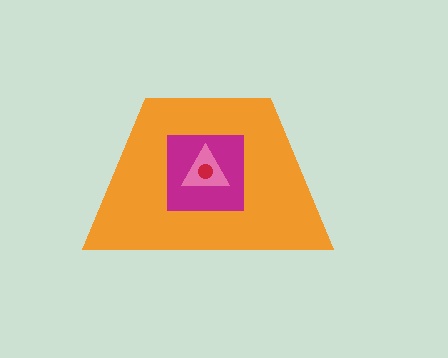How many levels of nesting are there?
4.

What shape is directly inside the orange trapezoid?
The magenta square.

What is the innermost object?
The red circle.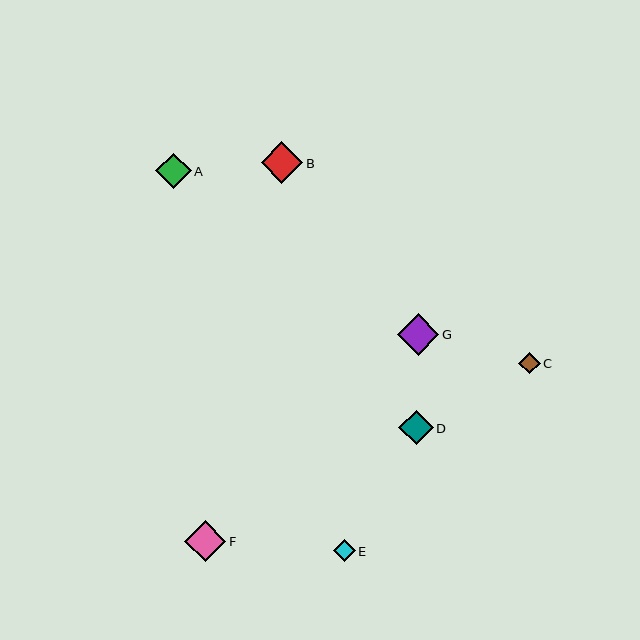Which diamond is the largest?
Diamond B is the largest with a size of approximately 42 pixels.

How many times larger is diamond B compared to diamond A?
Diamond B is approximately 1.2 times the size of diamond A.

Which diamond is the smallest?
Diamond C is the smallest with a size of approximately 22 pixels.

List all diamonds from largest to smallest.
From largest to smallest: B, G, F, A, D, E, C.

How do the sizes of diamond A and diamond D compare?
Diamond A and diamond D are approximately the same size.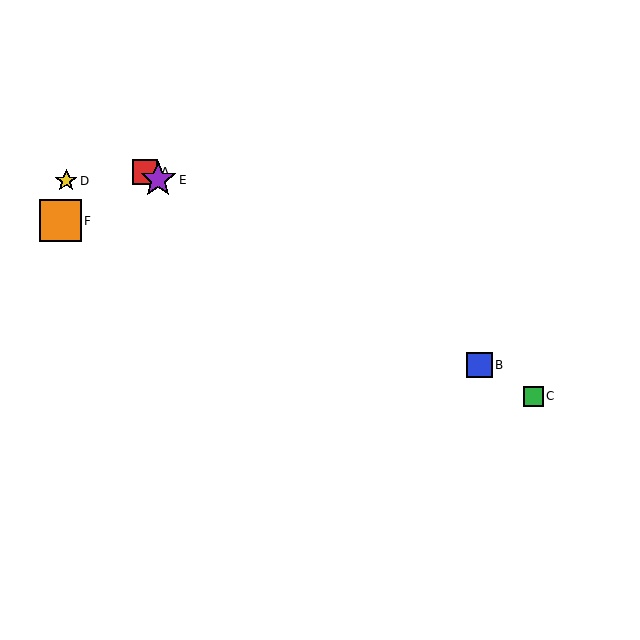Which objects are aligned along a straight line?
Objects A, B, C, E are aligned along a straight line.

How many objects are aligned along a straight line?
4 objects (A, B, C, E) are aligned along a straight line.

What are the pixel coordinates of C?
Object C is at (533, 396).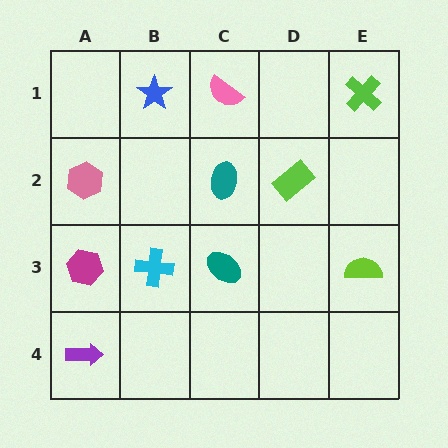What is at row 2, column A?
A pink hexagon.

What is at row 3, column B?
A cyan cross.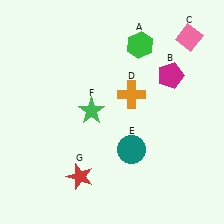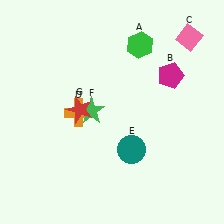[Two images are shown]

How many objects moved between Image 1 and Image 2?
2 objects moved between the two images.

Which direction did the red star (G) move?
The red star (G) moved up.